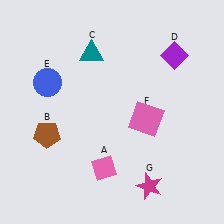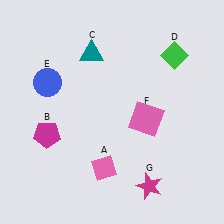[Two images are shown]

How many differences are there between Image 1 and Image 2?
There are 2 differences between the two images.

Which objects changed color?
B changed from brown to magenta. D changed from purple to green.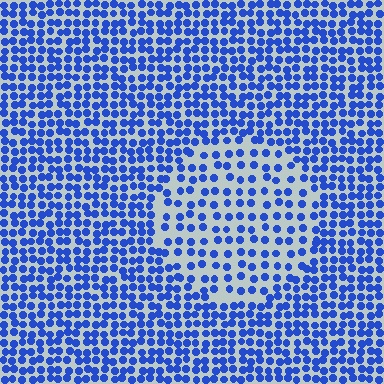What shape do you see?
I see a circle.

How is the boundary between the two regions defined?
The boundary is defined by a change in element density (approximately 1.8x ratio). All elements are the same color, size, and shape.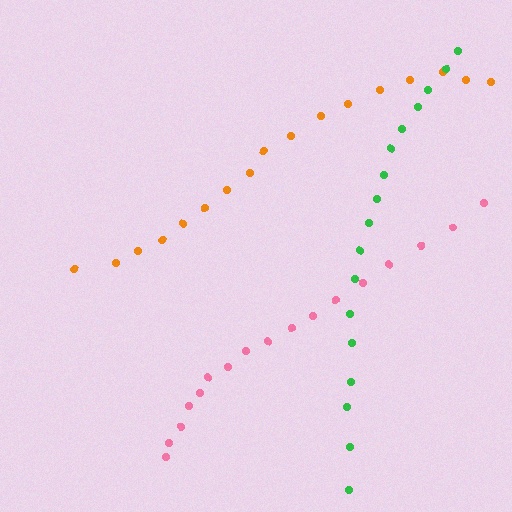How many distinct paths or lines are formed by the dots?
There are 3 distinct paths.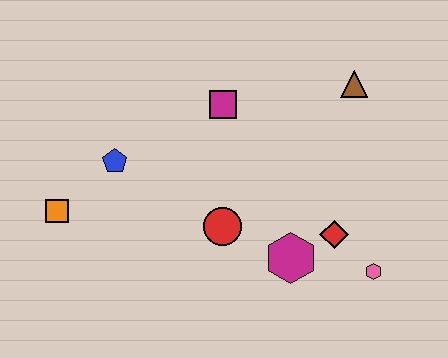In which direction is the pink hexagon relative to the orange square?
The pink hexagon is to the right of the orange square.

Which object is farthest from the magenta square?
The pink hexagon is farthest from the magenta square.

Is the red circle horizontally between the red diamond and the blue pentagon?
Yes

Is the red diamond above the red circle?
No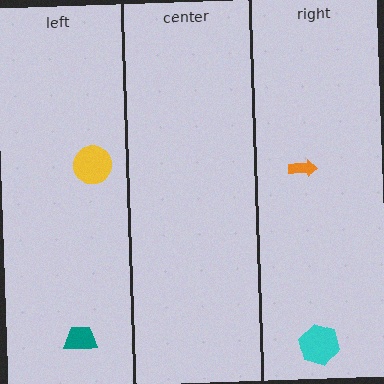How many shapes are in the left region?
2.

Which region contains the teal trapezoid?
The left region.